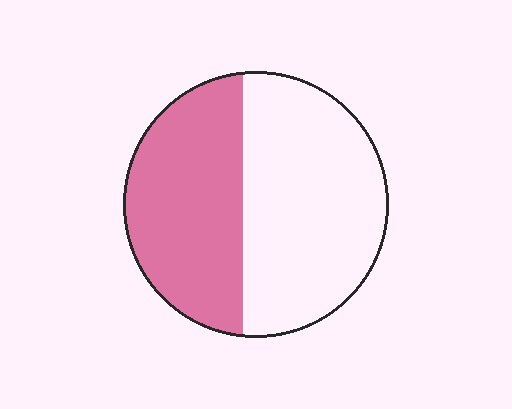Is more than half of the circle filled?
No.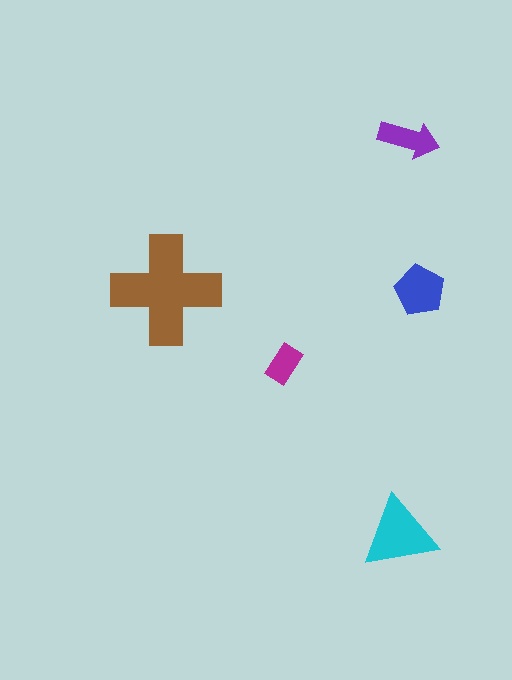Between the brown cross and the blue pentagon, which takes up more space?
The brown cross.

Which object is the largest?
The brown cross.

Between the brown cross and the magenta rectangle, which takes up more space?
The brown cross.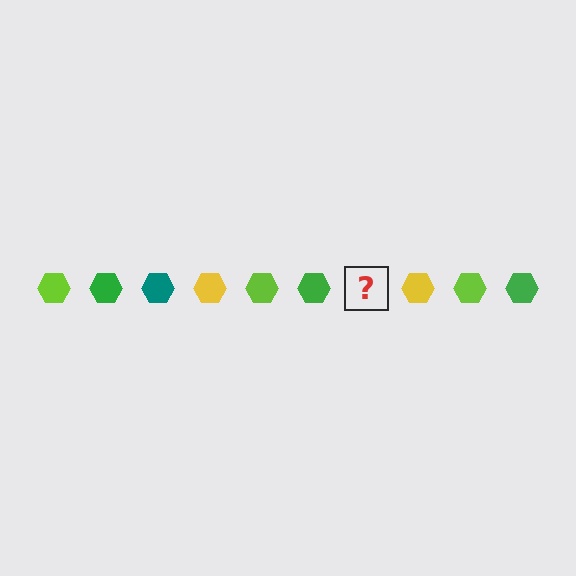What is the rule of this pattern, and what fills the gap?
The rule is that the pattern cycles through lime, green, teal, yellow hexagons. The gap should be filled with a teal hexagon.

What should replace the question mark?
The question mark should be replaced with a teal hexagon.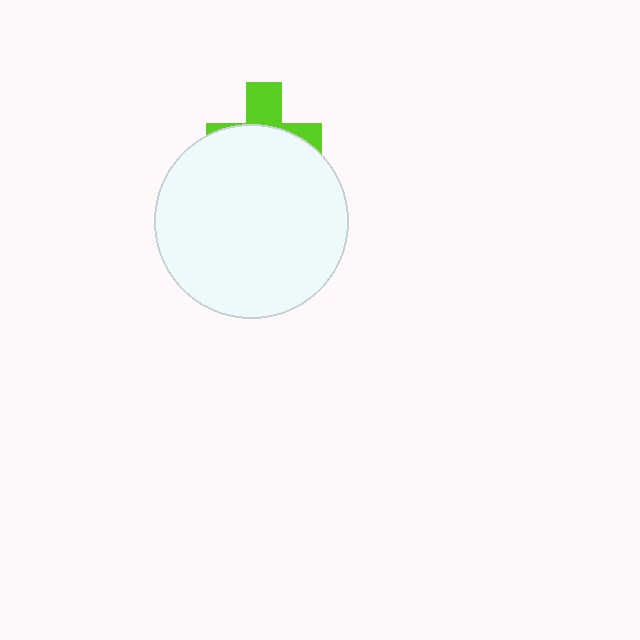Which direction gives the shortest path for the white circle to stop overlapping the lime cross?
Moving down gives the shortest separation.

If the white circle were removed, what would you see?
You would see the complete lime cross.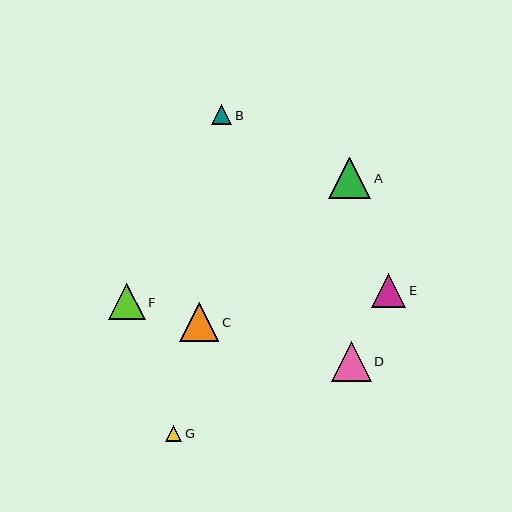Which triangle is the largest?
Triangle A is the largest with a size of approximately 42 pixels.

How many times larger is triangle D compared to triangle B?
Triangle D is approximately 2.0 times the size of triangle B.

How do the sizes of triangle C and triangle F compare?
Triangle C and triangle F are approximately the same size.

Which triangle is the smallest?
Triangle G is the smallest with a size of approximately 16 pixels.